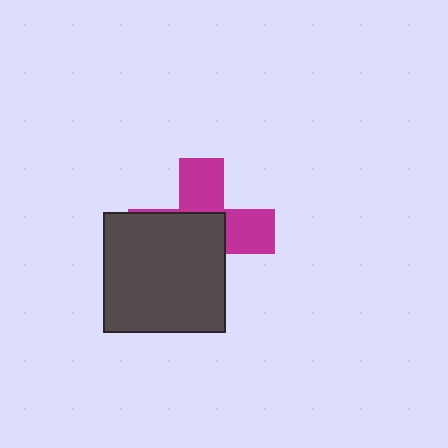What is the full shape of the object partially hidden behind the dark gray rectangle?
The partially hidden object is a magenta cross.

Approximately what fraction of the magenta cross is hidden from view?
Roughly 58% of the magenta cross is hidden behind the dark gray rectangle.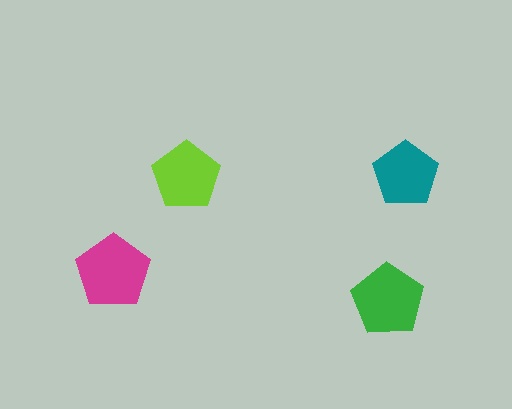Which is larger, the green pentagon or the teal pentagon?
The green one.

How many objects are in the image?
There are 4 objects in the image.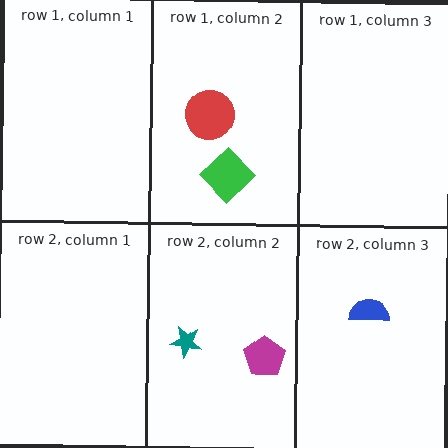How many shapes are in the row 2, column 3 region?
1.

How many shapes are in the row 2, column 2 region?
2.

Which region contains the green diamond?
The row 1, column 2 region.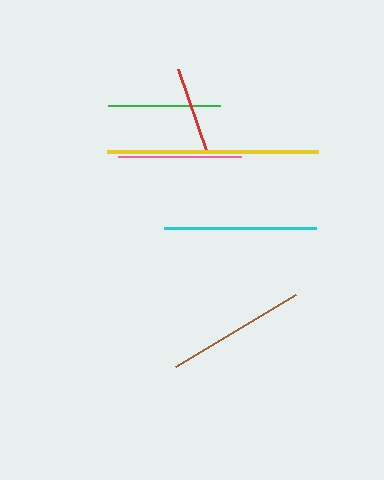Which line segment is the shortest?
The red line is the shortest at approximately 89 pixels.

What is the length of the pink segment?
The pink segment is approximately 123 pixels long.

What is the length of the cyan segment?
The cyan segment is approximately 153 pixels long.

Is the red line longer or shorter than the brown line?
The brown line is longer than the red line.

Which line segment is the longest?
The yellow line is the longest at approximately 211 pixels.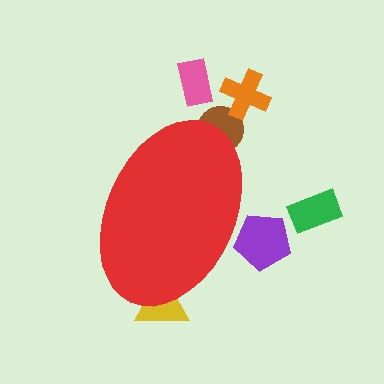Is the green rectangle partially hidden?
No, the green rectangle is fully visible.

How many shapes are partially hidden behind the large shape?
3 shapes are partially hidden.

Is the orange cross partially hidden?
No, the orange cross is fully visible.